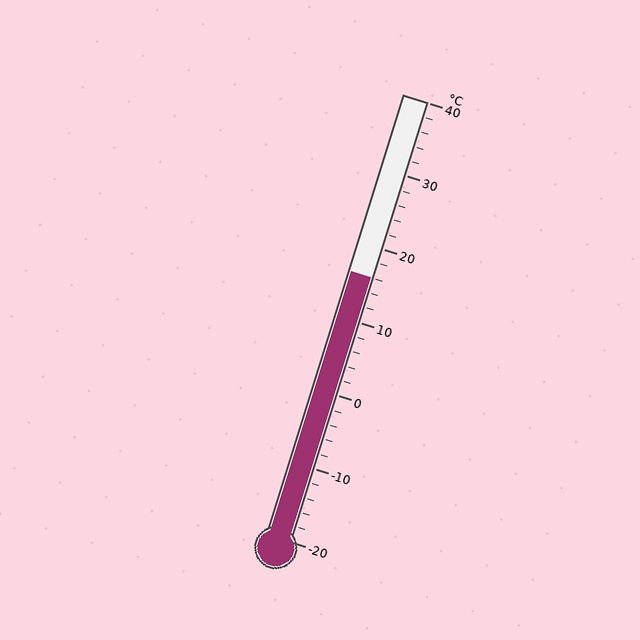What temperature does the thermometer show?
The thermometer shows approximately 16°C.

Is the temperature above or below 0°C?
The temperature is above 0°C.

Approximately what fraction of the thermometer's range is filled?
The thermometer is filled to approximately 60% of its range.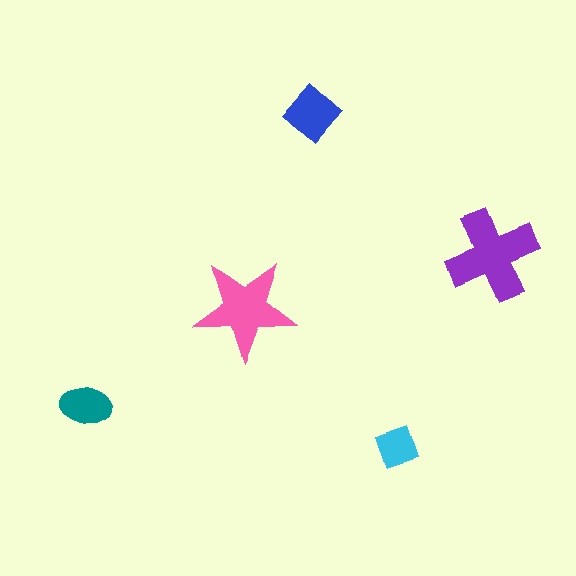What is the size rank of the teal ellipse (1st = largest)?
4th.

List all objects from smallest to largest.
The cyan diamond, the teal ellipse, the blue diamond, the pink star, the purple cross.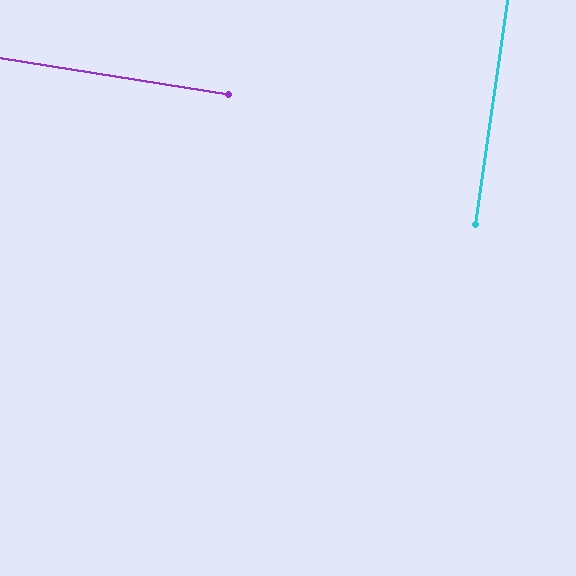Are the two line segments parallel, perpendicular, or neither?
Perpendicular — they meet at approximately 89°.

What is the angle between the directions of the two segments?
Approximately 89 degrees.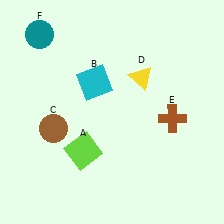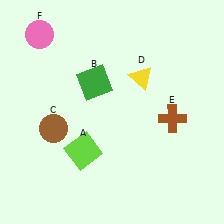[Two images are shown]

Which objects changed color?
B changed from cyan to green. F changed from teal to pink.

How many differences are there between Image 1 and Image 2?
There are 2 differences between the two images.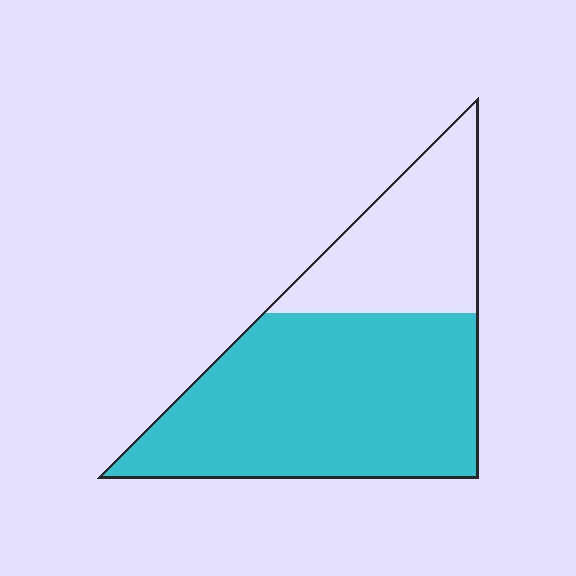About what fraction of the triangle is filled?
About two thirds (2/3).